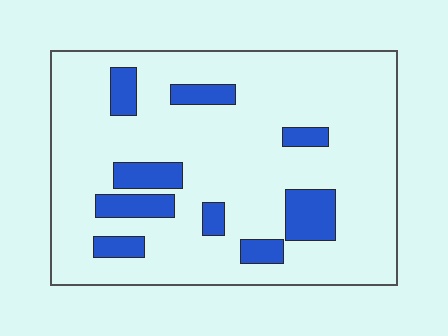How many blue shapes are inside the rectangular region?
9.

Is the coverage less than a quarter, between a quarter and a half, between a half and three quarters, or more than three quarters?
Less than a quarter.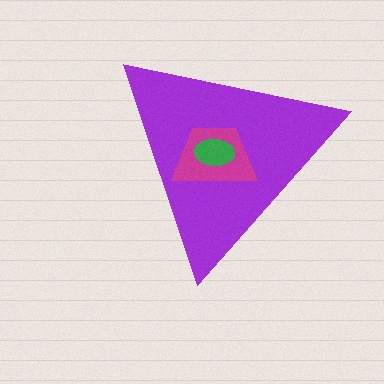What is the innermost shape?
The green ellipse.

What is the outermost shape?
The purple triangle.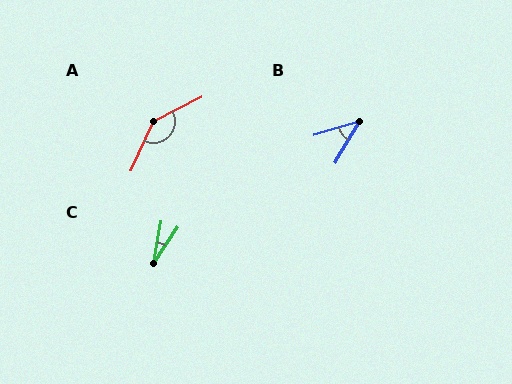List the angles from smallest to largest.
C (23°), B (43°), A (142°).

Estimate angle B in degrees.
Approximately 43 degrees.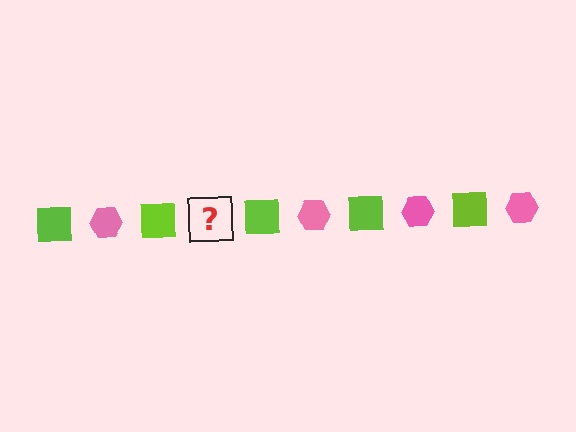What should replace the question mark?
The question mark should be replaced with a pink hexagon.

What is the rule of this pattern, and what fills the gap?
The rule is that the pattern alternates between lime square and pink hexagon. The gap should be filled with a pink hexagon.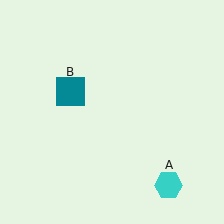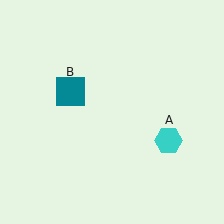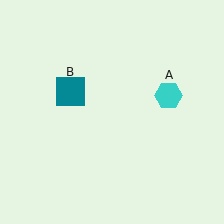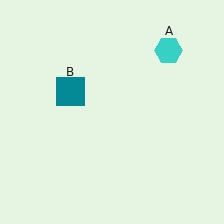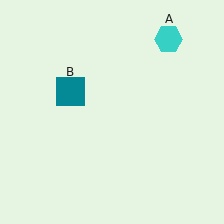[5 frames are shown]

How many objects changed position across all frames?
1 object changed position: cyan hexagon (object A).